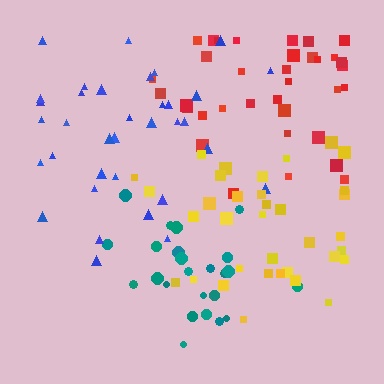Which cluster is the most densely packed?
Teal.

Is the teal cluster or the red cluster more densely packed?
Teal.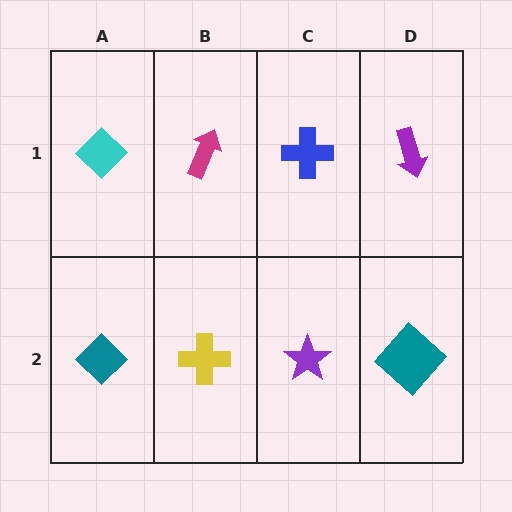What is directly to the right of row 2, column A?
A yellow cross.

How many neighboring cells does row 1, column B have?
3.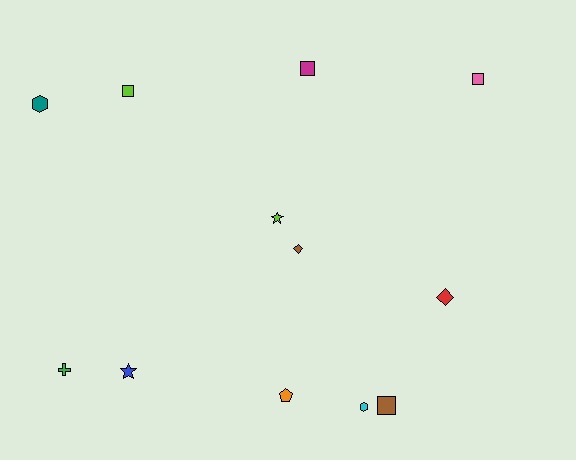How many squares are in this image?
There are 4 squares.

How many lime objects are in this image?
There are 2 lime objects.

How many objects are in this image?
There are 12 objects.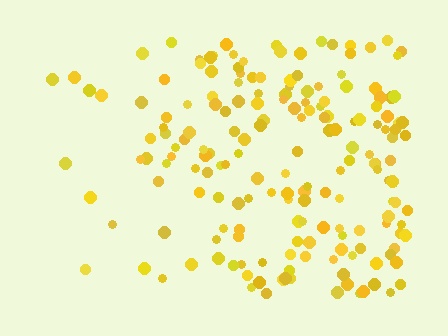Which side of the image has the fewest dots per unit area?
The left.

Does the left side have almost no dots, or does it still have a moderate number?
Still a moderate number, just noticeably fewer than the right.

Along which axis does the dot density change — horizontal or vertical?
Horizontal.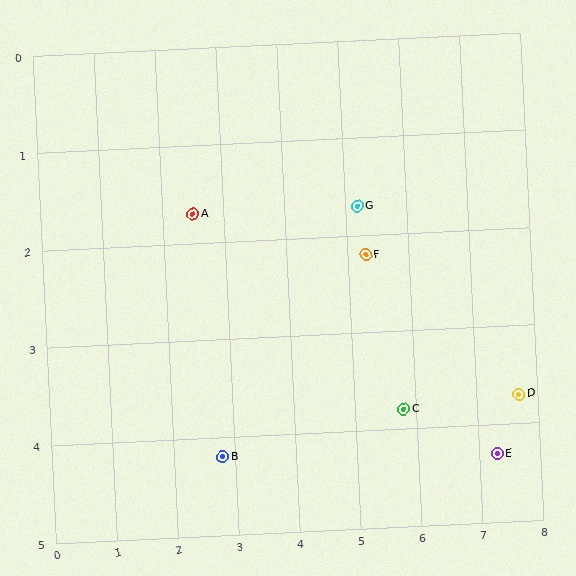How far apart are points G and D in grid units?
Points G and D are about 3.2 grid units apart.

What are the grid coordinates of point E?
Point E is at approximately (7.3, 4.3).